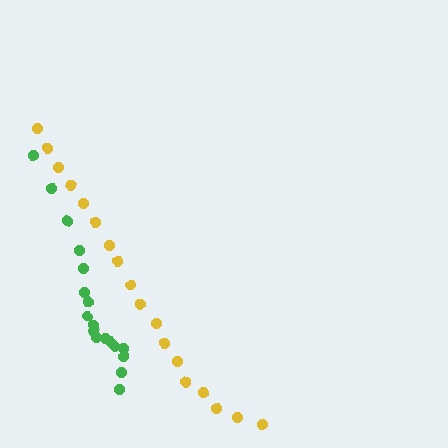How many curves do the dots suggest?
There are 2 distinct paths.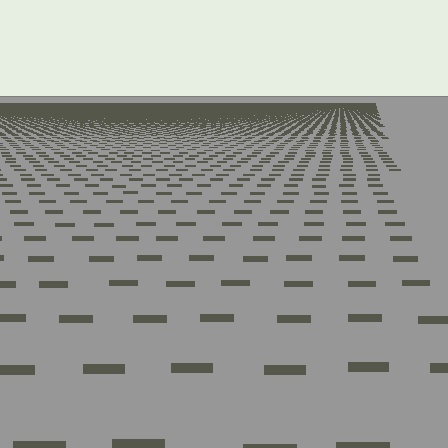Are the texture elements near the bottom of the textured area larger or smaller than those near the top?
Larger. Near the bottom, elements are closer to the viewer and appear at a bigger on-screen size.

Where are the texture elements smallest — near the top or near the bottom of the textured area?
Near the top.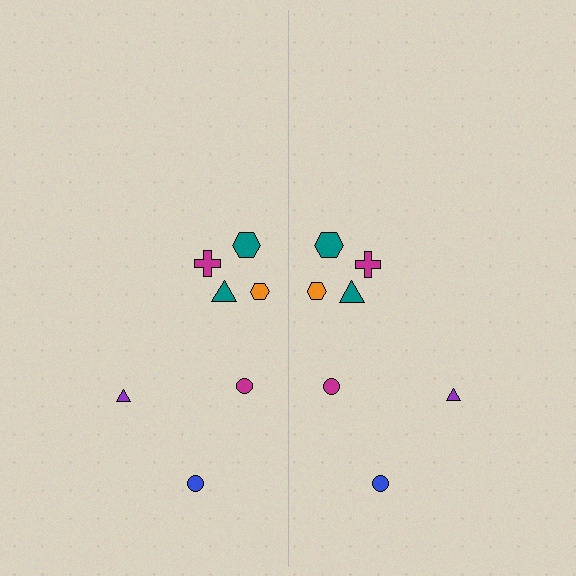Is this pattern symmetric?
Yes, this pattern has bilateral (reflection) symmetry.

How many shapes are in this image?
There are 14 shapes in this image.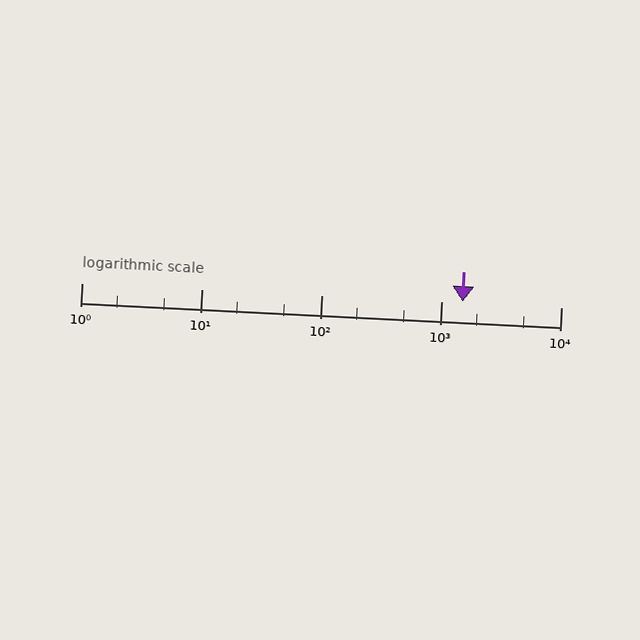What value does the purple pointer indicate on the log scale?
The pointer indicates approximately 1500.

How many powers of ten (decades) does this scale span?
The scale spans 4 decades, from 1 to 10000.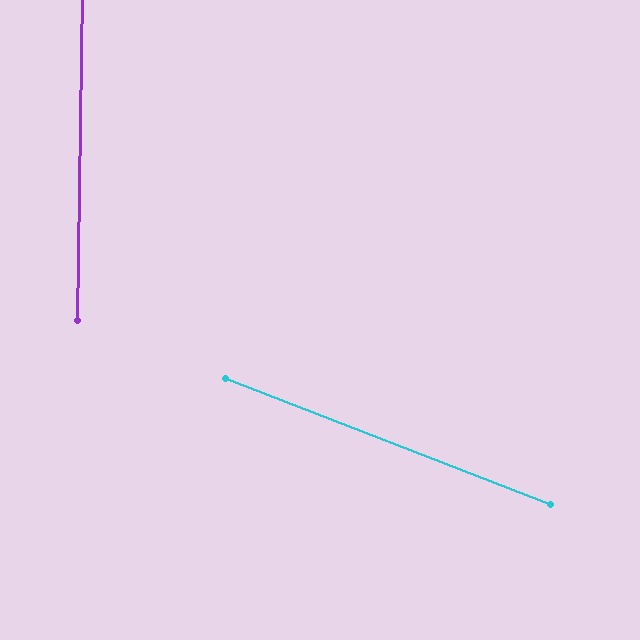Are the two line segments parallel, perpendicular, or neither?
Neither parallel nor perpendicular — they differ by about 69°.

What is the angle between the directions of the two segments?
Approximately 69 degrees.